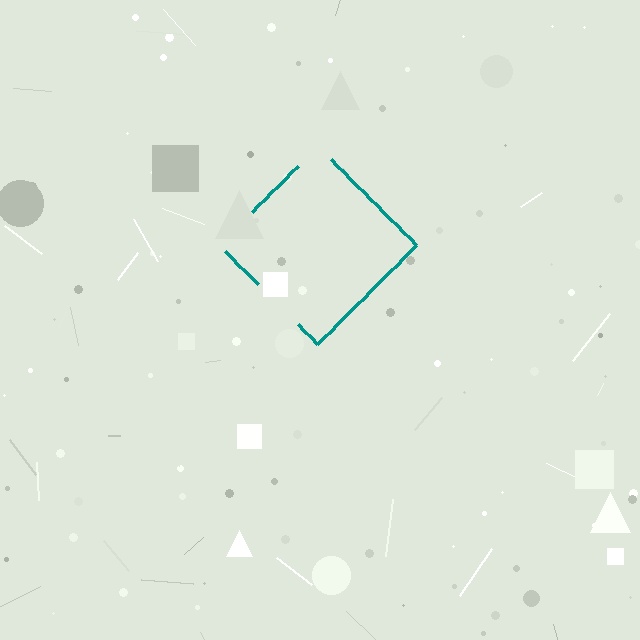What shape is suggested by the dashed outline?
The dashed outline suggests a diamond.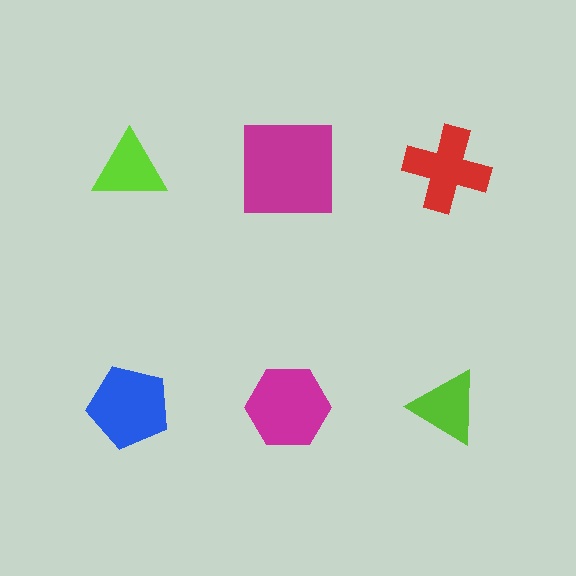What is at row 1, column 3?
A red cross.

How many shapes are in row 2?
3 shapes.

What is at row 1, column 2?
A magenta square.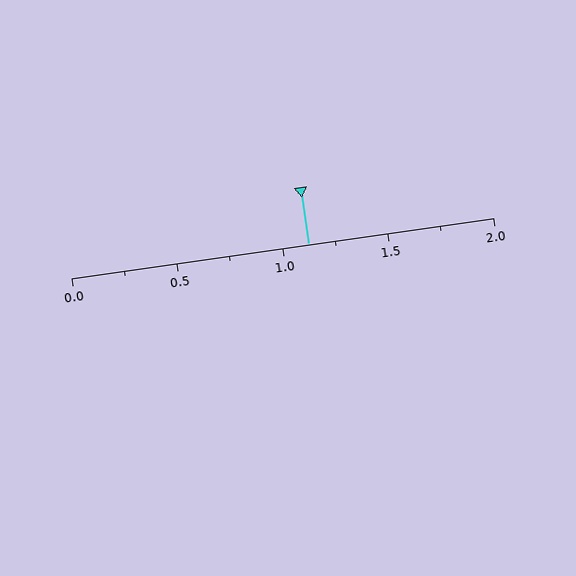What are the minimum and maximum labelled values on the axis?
The axis runs from 0.0 to 2.0.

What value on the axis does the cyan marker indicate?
The marker indicates approximately 1.12.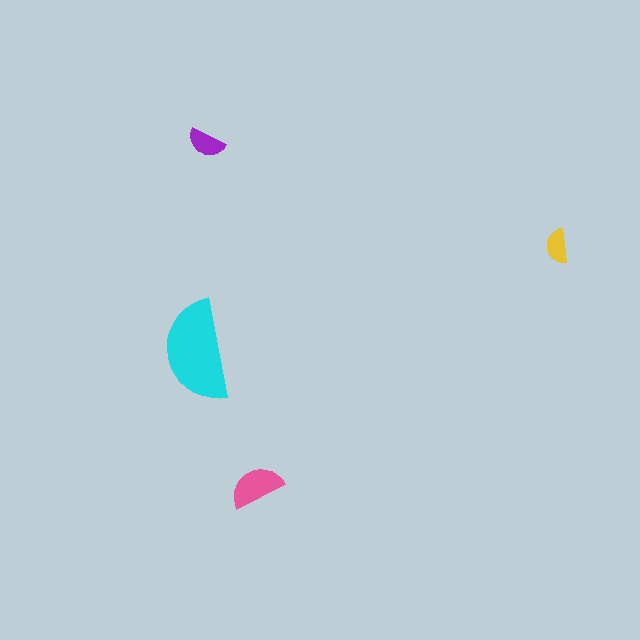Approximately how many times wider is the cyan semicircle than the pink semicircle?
About 2 times wider.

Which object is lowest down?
The pink semicircle is bottommost.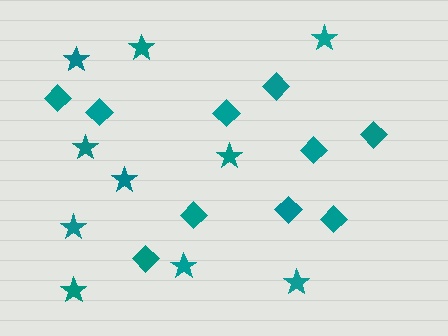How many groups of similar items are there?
There are 2 groups: one group of stars (10) and one group of diamonds (10).